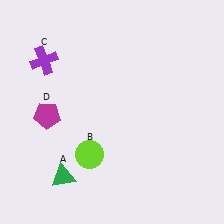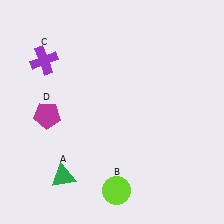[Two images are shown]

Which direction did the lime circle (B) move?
The lime circle (B) moved down.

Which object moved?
The lime circle (B) moved down.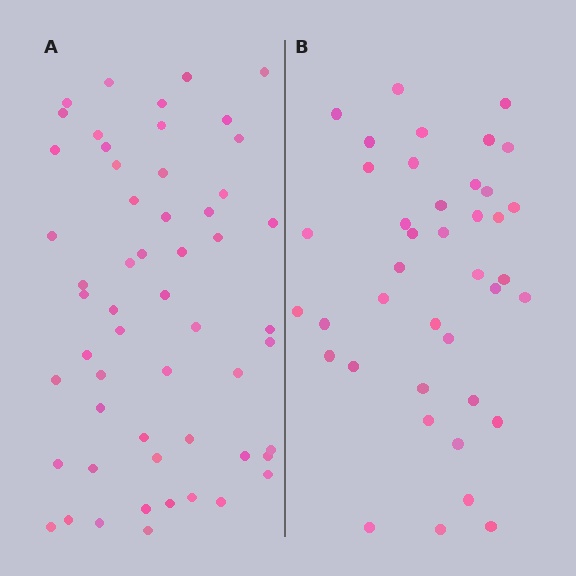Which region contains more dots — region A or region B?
Region A (the left region) has more dots.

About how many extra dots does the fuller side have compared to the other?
Region A has approximately 15 more dots than region B.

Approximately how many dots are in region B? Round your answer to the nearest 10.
About 40 dots.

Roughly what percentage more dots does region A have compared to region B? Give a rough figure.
About 40% more.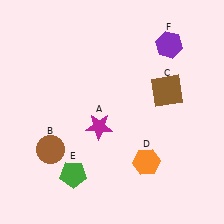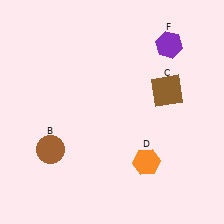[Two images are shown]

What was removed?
The green pentagon (E), the magenta star (A) were removed in Image 2.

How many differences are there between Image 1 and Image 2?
There are 2 differences between the two images.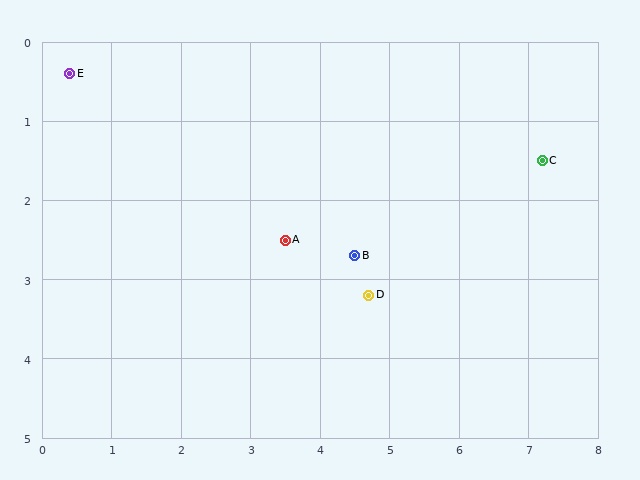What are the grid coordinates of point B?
Point B is at approximately (4.5, 2.7).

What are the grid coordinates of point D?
Point D is at approximately (4.7, 3.2).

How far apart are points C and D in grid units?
Points C and D are about 3.0 grid units apart.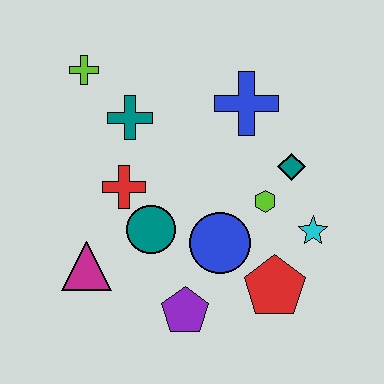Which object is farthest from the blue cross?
The magenta triangle is farthest from the blue cross.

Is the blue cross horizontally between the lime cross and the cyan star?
Yes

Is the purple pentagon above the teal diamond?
No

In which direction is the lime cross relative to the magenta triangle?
The lime cross is above the magenta triangle.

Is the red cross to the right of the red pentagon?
No